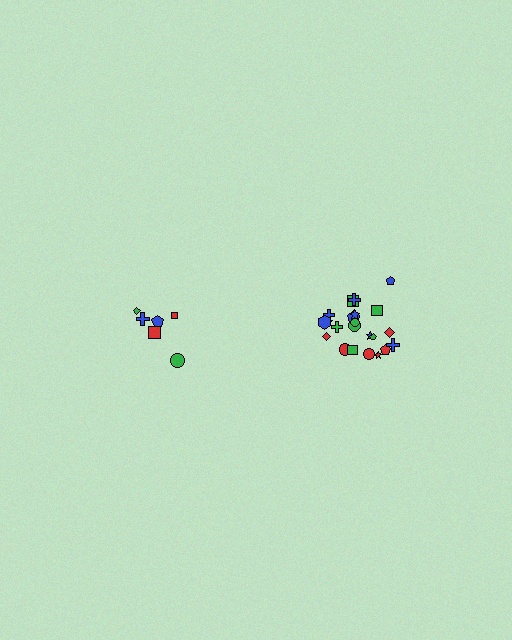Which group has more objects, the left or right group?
The right group.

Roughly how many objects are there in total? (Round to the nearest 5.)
Roughly 30 objects in total.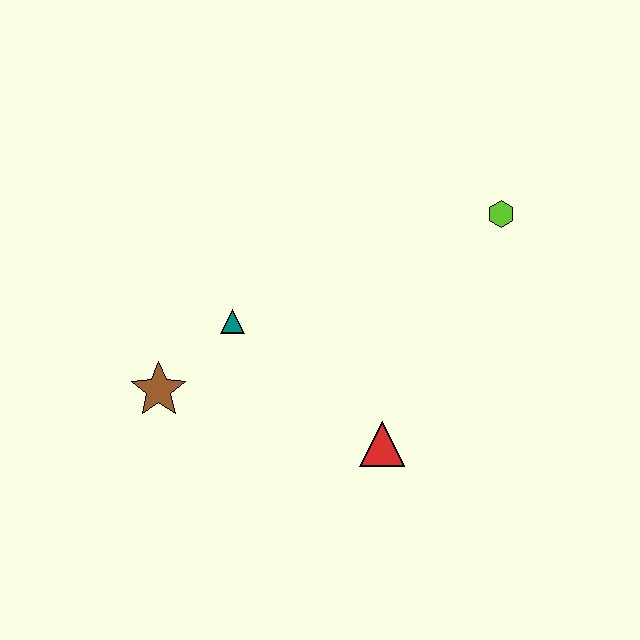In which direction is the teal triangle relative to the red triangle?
The teal triangle is to the left of the red triangle.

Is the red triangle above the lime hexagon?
No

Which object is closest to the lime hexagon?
The red triangle is closest to the lime hexagon.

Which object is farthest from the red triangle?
The lime hexagon is farthest from the red triangle.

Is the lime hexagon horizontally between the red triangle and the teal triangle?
No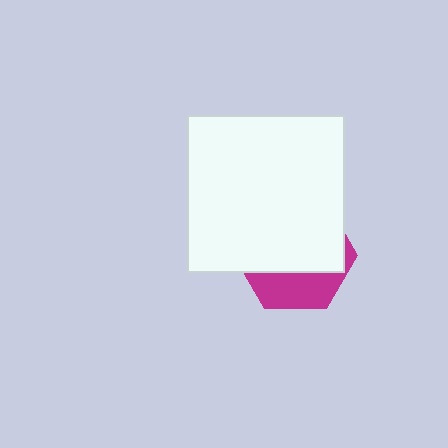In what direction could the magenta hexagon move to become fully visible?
The magenta hexagon could move down. That would shift it out from behind the white square entirely.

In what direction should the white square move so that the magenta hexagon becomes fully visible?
The white square should move up. That is the shortest direction to clear the overlap and leave the magenta hexagon fully visible.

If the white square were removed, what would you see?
You would see the complete magenta hexagon.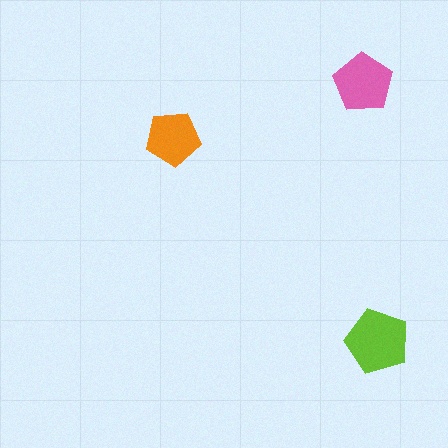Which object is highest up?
The pink pentagon is topmost.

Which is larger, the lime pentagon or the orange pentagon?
The lime one.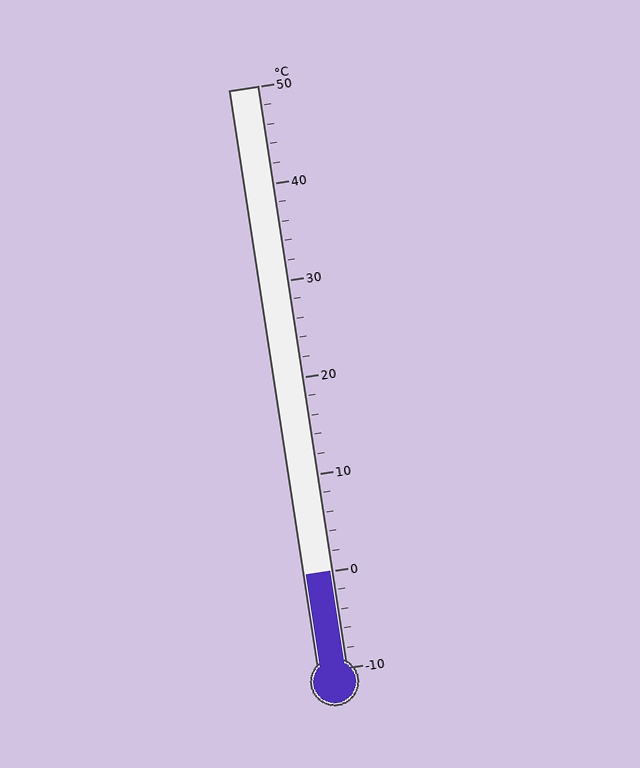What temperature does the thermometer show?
The thermometer shows approximately 0°C.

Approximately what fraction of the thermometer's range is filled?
The thermometer is filled to approximately 15% of its range.